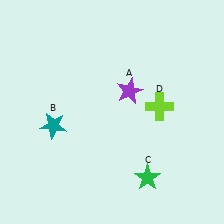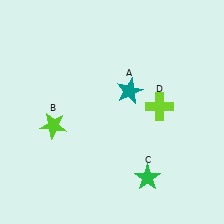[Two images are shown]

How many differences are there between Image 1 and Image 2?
There are 2 differences between the two images.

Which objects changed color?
A changed from purple to teal. B changed from teal to lime.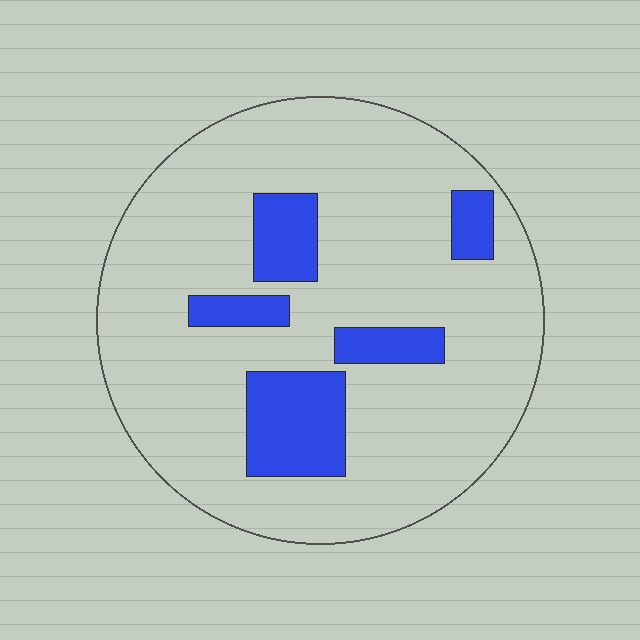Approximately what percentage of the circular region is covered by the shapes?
Approximately 15%.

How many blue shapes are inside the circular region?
5.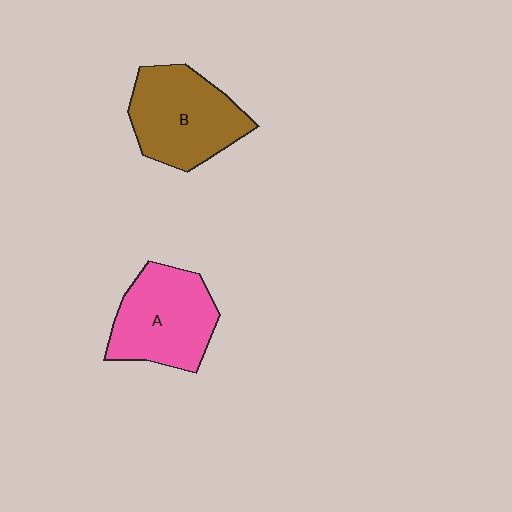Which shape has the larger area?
Shape B (brown).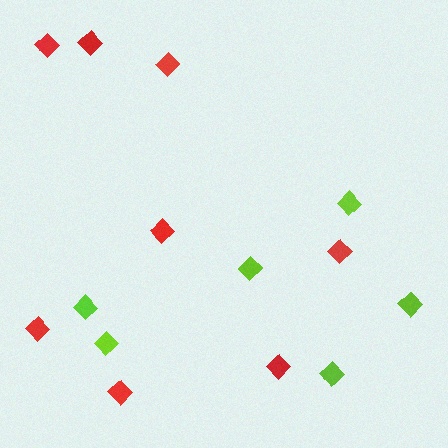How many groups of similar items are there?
There are 2 groups: one group of lime diamonds (6) and one group of red diamonds (8).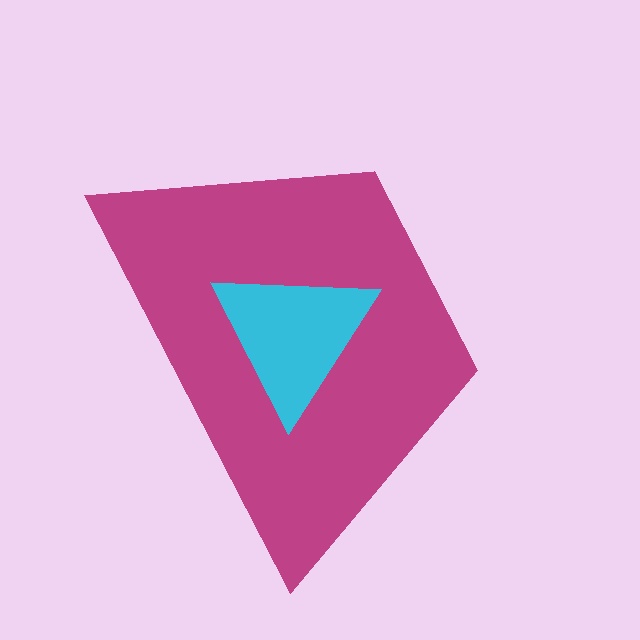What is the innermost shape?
The cyan triangle.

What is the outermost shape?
The magenta trapezoid.